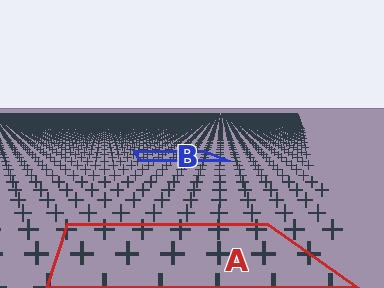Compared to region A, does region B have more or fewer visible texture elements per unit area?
Region B has more texture elements per unit area — they are packed more densely because it is farther away.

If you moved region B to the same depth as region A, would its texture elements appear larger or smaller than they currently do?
They would appear larger. At a closer depth, the same texture elements are projected at a bigger on-screen size.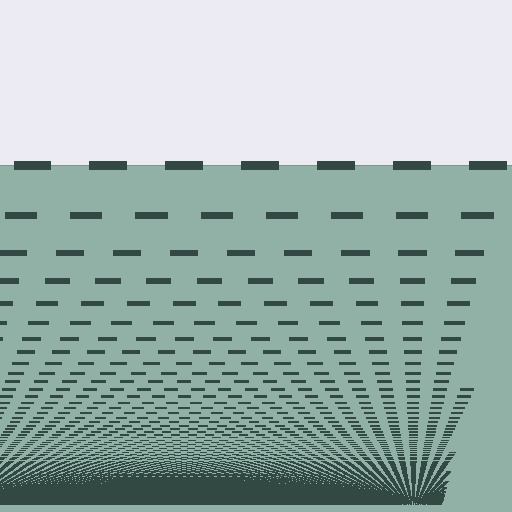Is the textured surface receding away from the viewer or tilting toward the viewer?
The surface appears to tilt toward the viewer. Texture elements get larger and sparser toward the top.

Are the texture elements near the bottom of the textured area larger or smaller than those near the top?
Smaller. The gradient is inverted — elements near the bottom are smaller and denser.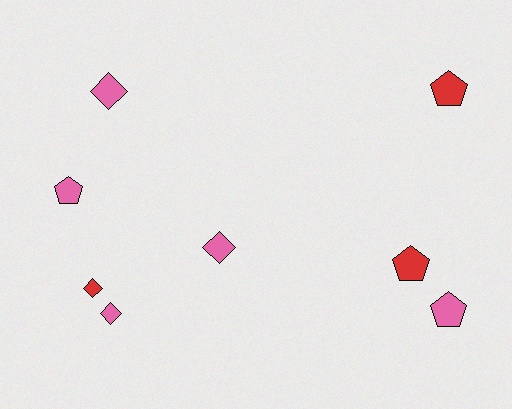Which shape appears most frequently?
Pentagon, with 4 objects.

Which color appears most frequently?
Pink, with 5 objects.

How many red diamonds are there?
There is 1 red diamond.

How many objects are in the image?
There are 8 objects.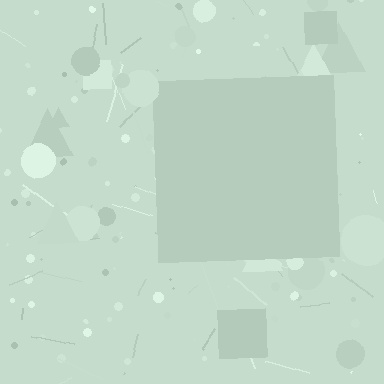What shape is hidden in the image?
A square is hidden in the image.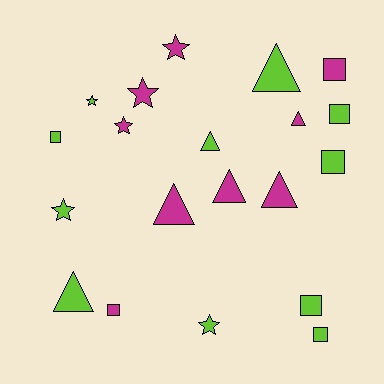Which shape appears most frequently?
Triangle, with 7 objects.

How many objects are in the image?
There are 20 objects.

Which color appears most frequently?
Lime, with 11 objects.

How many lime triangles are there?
There are 3 lime triangles.